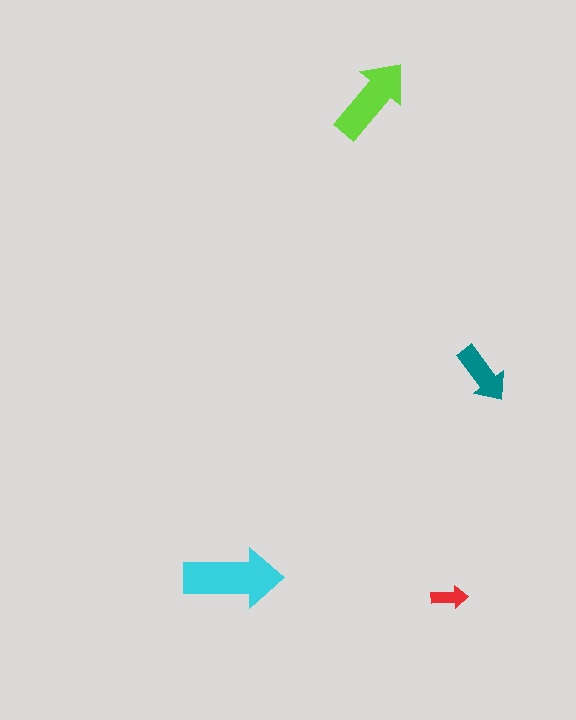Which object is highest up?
The lime arrow is topmost.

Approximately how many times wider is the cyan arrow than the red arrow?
About 2.5 times wider.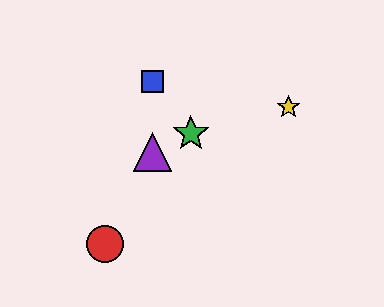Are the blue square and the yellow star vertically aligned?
No, the blue square is at x≈153 and the yellow star is at x≈288.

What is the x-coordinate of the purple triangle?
The purple triangle is at x≈153.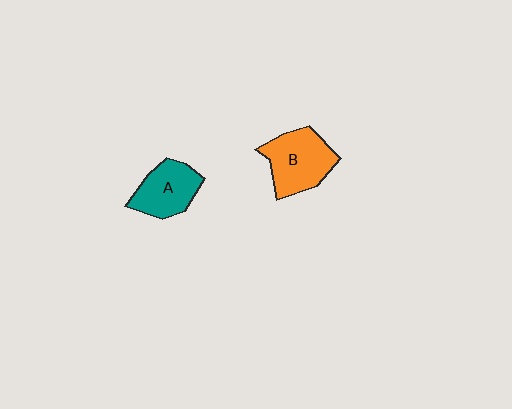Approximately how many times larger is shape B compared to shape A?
Approximately 1.2 times.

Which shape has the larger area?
Shape B (orange).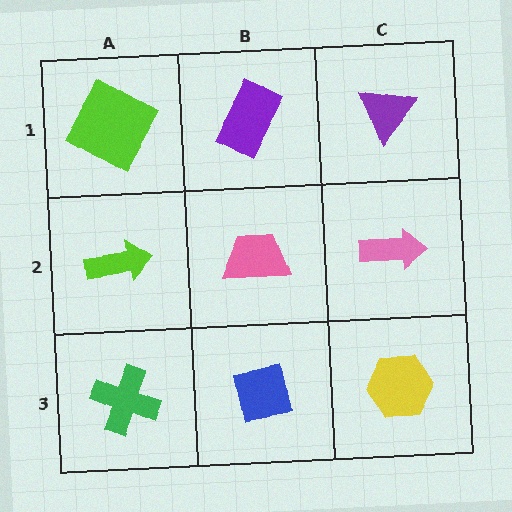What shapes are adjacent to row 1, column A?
A lime arrow (row 2, column A), a purple rectangle (row 1, column B).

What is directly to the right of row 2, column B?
A pink arrow.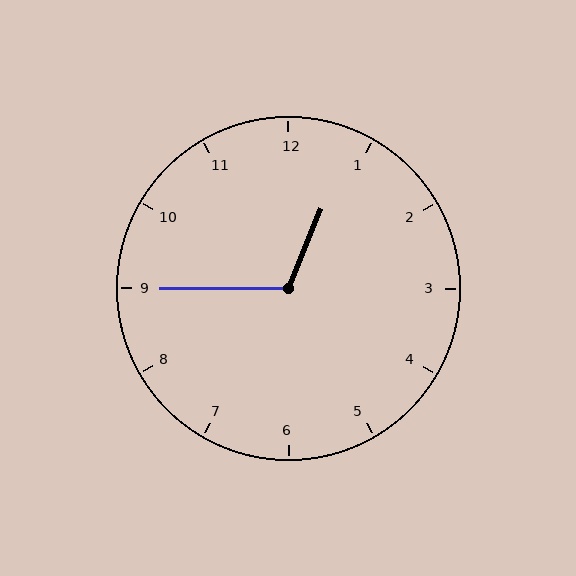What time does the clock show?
12:45.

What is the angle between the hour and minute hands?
Approximately 112 degrees.